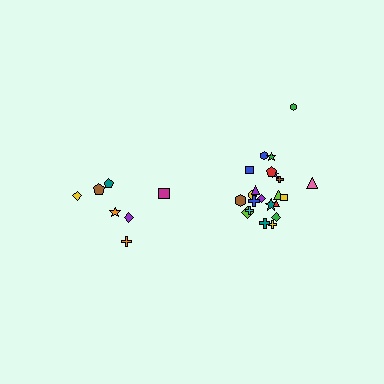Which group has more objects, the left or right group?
The right group.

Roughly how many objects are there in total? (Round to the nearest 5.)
Roughly 30 objects in total.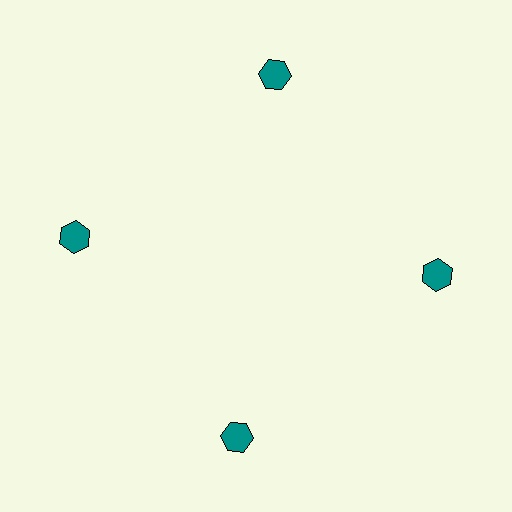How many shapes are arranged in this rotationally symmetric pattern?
There are 4 shapes, arranged in 4 groups of 1.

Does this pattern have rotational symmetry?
Yes, this pattern has 4-fold rotational symmetry. It looks the same after rotating 90 degrees around the center.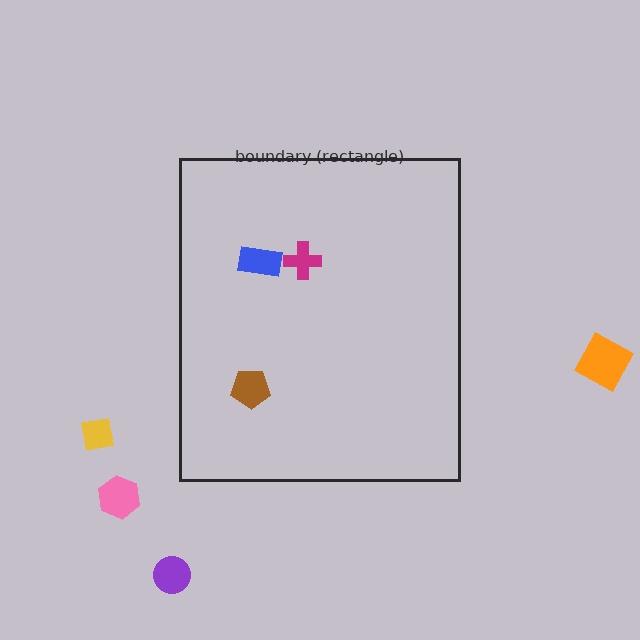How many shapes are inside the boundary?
3 inside, 4 outside.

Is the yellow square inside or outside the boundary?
Outside.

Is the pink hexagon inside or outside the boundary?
Outside.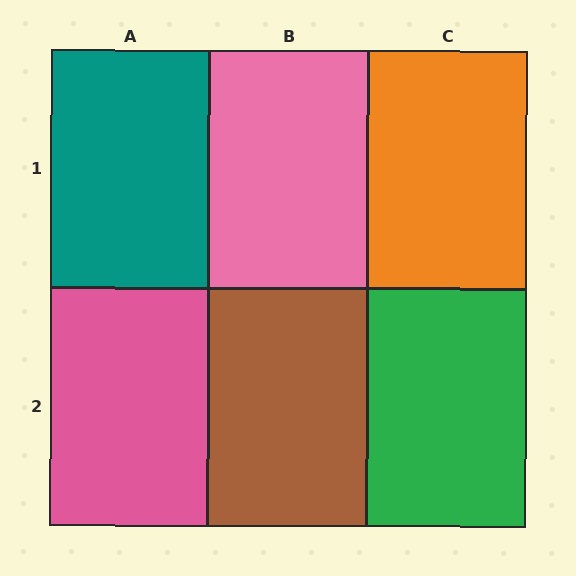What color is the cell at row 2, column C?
Green.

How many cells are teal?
1 cell is teal.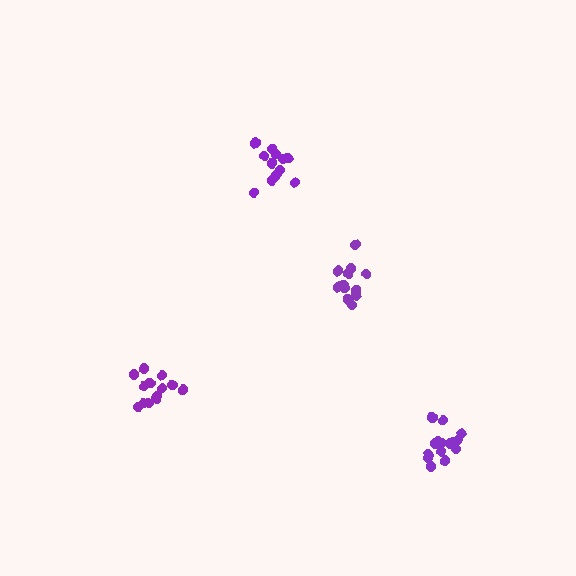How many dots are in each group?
Group 1: 13 dots, Group 2: 12 dots, Group 3: 16 dots, Group 4: 13 dots (54 total).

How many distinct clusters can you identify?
There are 4 distinct clusters.